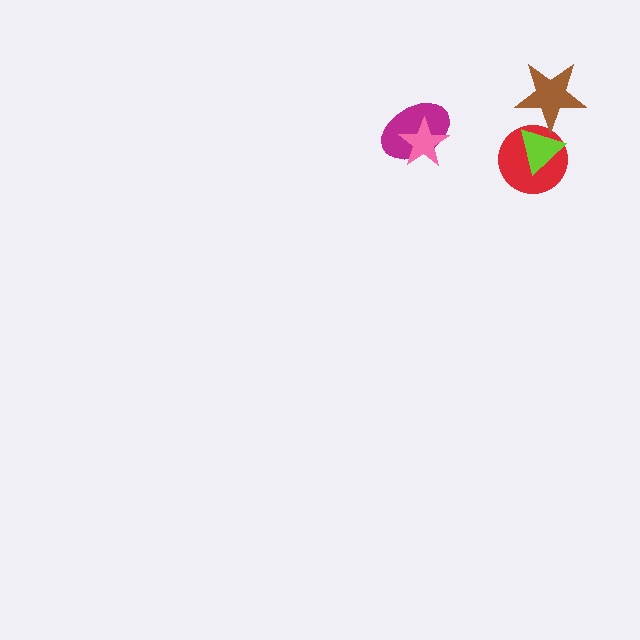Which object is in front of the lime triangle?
The brown star is in front of the lime triangle.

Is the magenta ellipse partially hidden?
Yes, it is partially covered by another shape.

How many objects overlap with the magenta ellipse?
1 object overlaps with the magenta ellipse.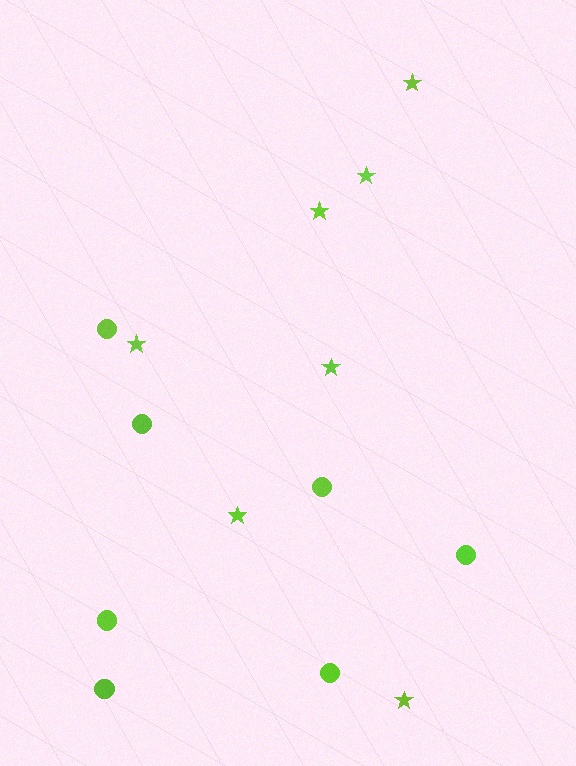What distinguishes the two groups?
There are 2 groups: one group of circles (7) and one group of stars (7).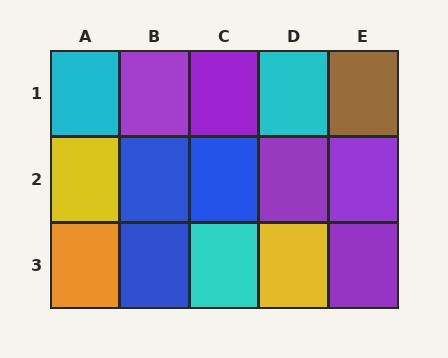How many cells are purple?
5 cells are purple.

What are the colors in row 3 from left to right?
Orange, blue, cyan, yellow, purple.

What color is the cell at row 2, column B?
Blue.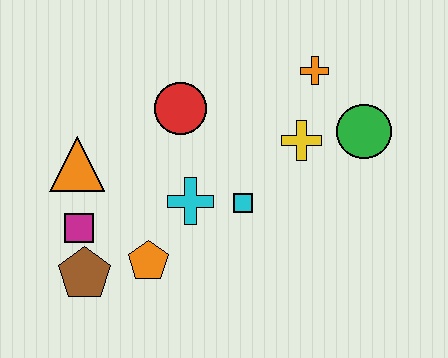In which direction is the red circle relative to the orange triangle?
The red circle is to the right of the orange triangle.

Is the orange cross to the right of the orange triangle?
Yes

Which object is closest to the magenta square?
The brown pentagon is closest to the magenta square.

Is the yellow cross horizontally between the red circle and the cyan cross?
No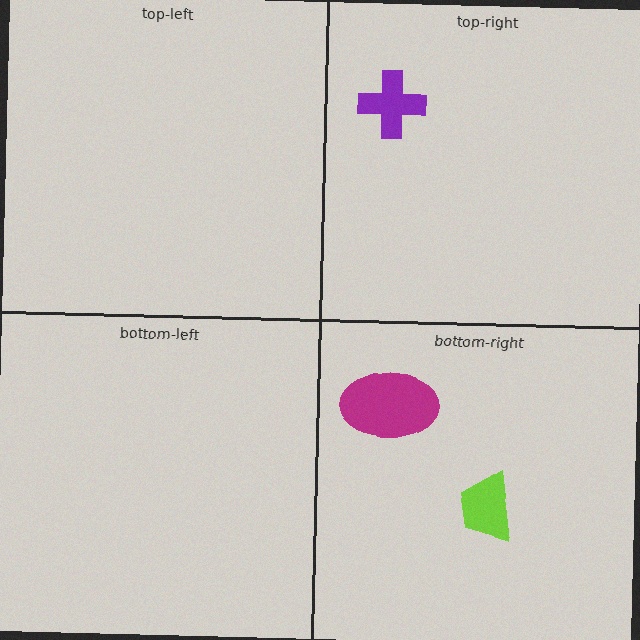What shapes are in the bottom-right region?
The magenta ellipse, the lime trapezoid.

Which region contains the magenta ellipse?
The bottom-right region.